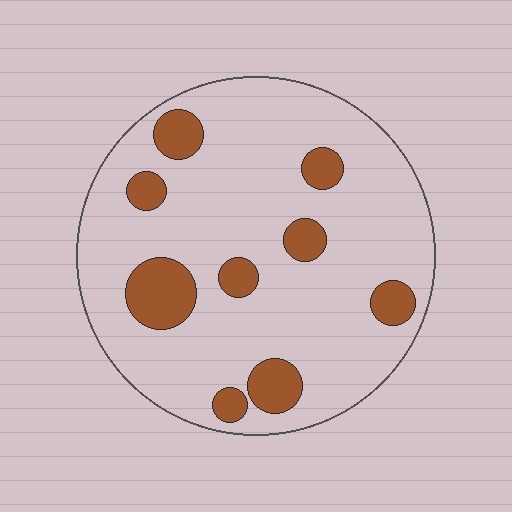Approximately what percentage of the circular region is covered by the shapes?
Approximately 15%.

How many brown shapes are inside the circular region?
9.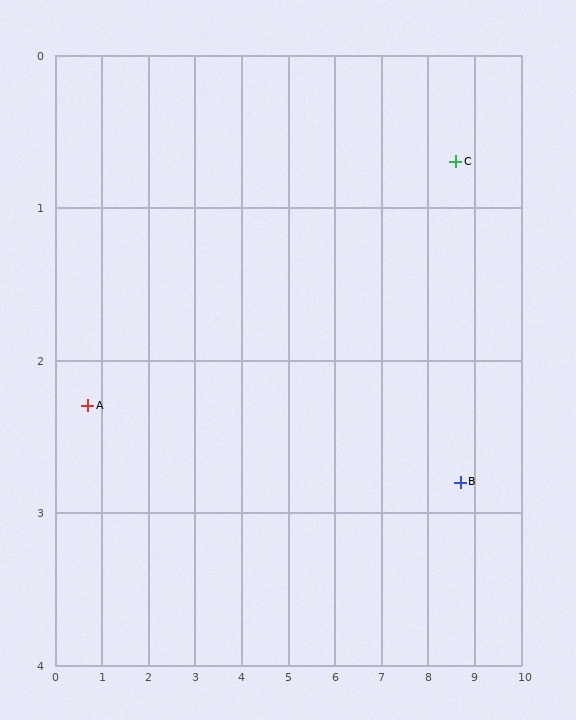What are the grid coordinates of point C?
Point C is at approximately (8.6, 0.7).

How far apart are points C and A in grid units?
Points C and A are about 8.1 grid units apart.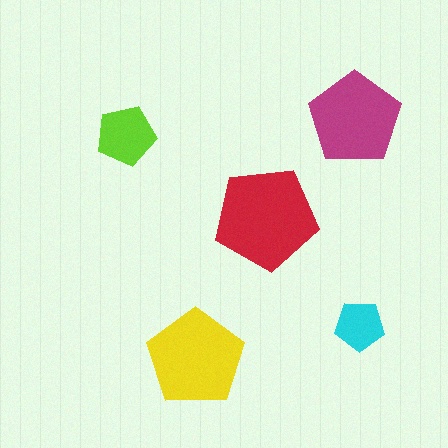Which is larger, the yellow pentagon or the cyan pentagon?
The yellow one.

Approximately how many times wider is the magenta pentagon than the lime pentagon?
About 1.5 times wider.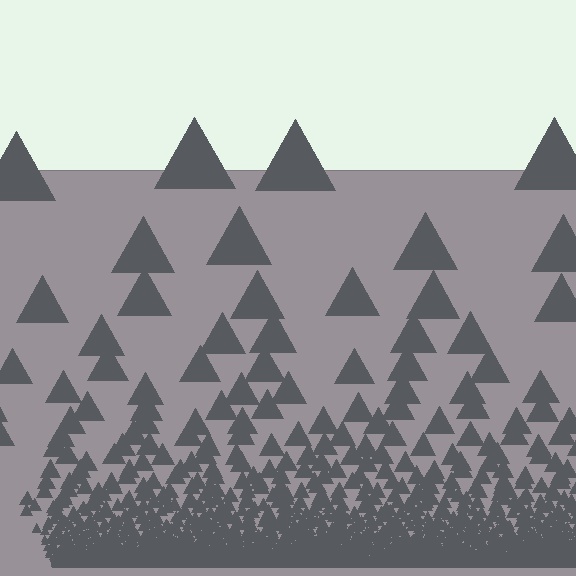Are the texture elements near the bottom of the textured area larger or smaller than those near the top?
Smaller. The gradient is inverted — elements near the bottom are smaller and denser.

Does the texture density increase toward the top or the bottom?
Density increases toward the bottom.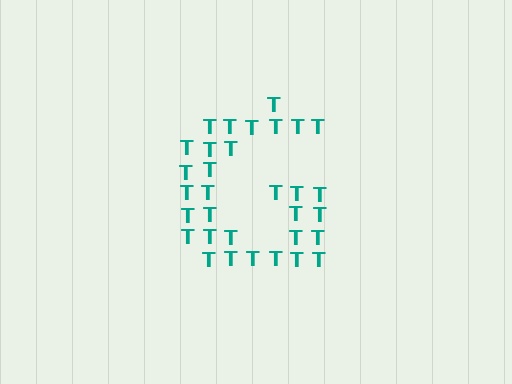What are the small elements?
The small elements are letter T's.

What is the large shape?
The large shape is the letter G.